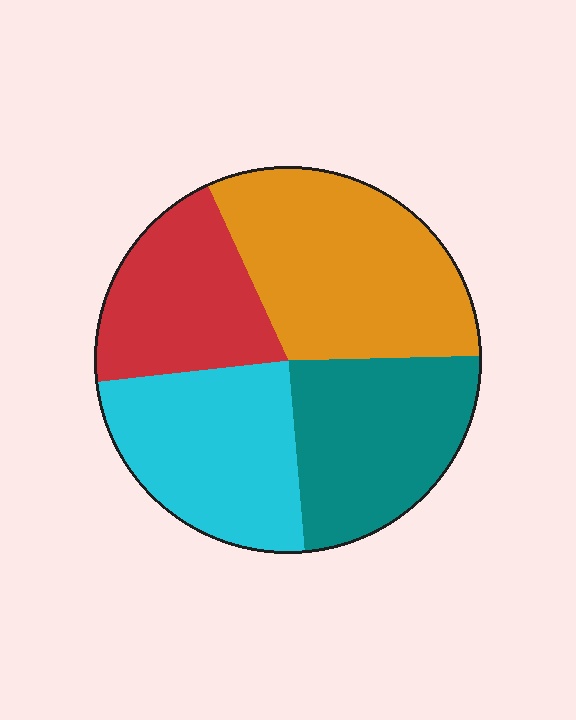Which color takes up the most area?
Orange, at roughly 30%.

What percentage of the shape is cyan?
Cyan takes up less than a quarter of the shape.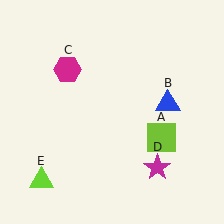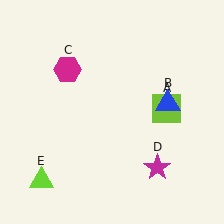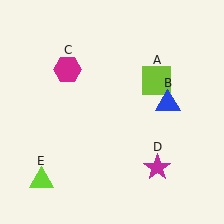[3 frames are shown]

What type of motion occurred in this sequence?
The lime square (object A) rotated counterclockwise around the center of the scene.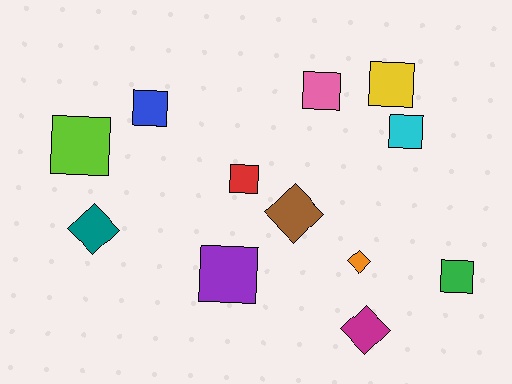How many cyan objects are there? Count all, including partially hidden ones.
There is 1 cyan object.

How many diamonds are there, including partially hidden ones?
There are 4 diamonds.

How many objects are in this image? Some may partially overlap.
There are 12 objects.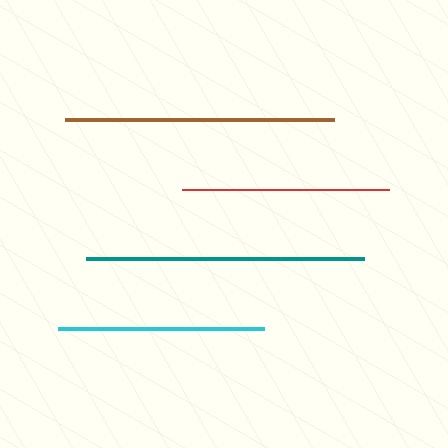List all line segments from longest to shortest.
From longest to shortest: teal, brown, red, cyan.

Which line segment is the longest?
The teal line is the longest at approximately 279 pixels.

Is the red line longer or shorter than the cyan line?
The red line is longer than the cyan line.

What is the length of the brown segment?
The brown segment is approximately 269 pixels long.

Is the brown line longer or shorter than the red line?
The brown line is longer than the red line.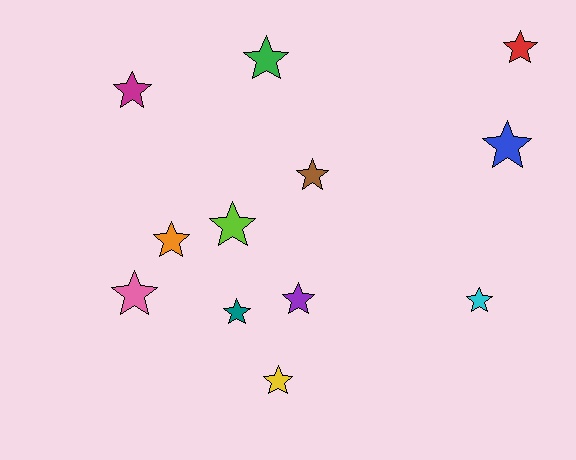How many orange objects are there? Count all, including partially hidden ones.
There is 1 orange object.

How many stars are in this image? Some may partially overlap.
There are 12 stars.